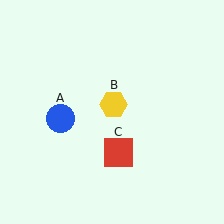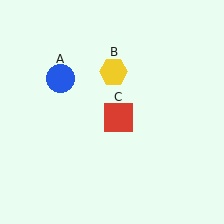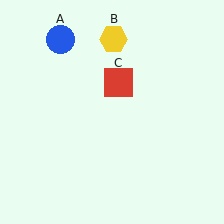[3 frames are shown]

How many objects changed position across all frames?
3 objects changed position: blue circle (object A), yellow hexagon (object B), red square (object C).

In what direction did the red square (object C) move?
The red square (object C) moved up.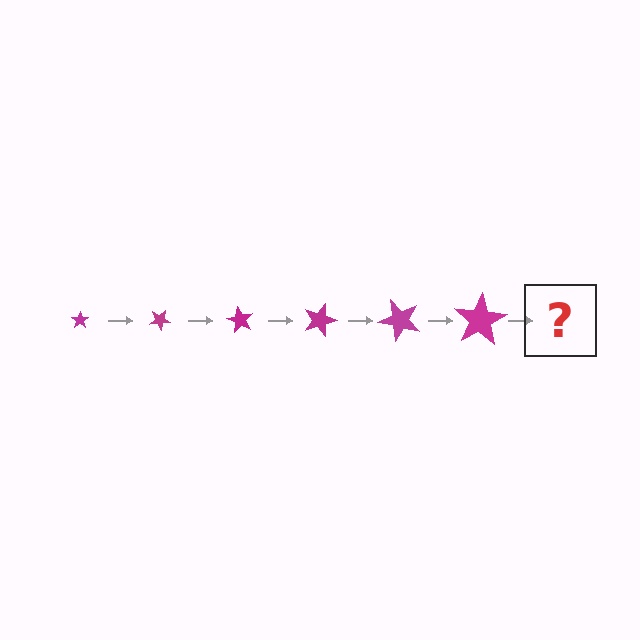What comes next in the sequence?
The next element should be a star, larger than the previous one and rotated 180 degrees from the start.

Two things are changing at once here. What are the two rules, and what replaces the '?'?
The two rules are that the star grows larger each step and it rotates 30 degrees each step. The '?' should be a star, larger than the previous one and rotated 180 degrees from the start.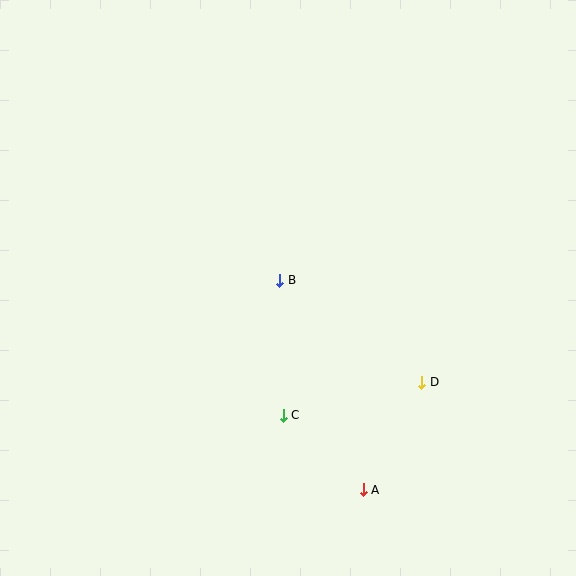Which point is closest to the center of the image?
Point B at (280, 280) is closest to the center.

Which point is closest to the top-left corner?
Point B is closest to the top-left corner.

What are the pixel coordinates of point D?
Point D is at (422, 382).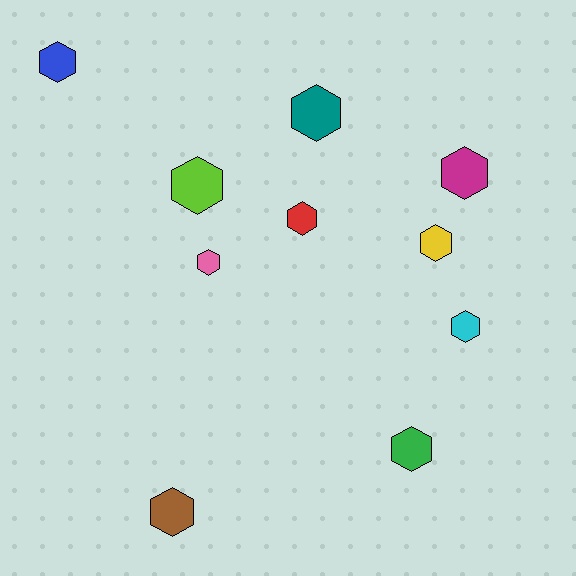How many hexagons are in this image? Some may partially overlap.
There are 10 hexagons.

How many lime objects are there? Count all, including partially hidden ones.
There is 1 lime object.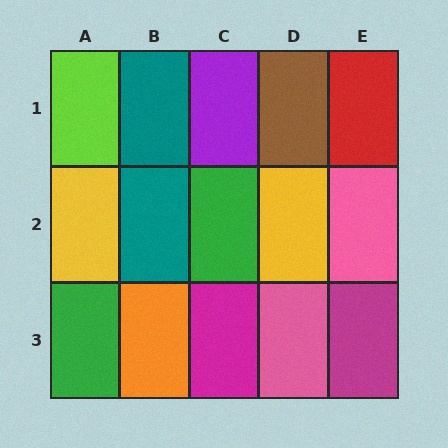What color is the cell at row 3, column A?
Green.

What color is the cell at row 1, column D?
Brown.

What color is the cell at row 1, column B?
Teal.